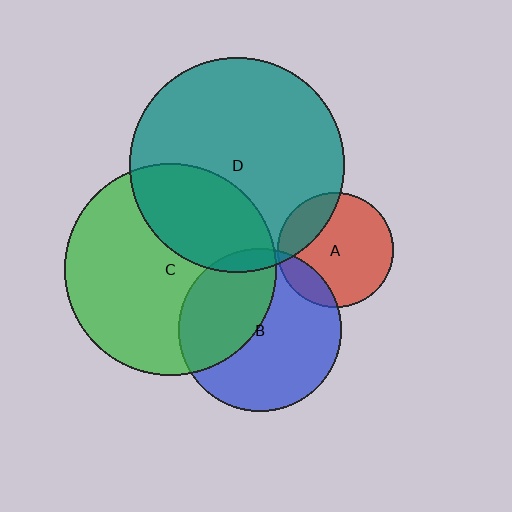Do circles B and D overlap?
Yes.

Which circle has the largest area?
Circle D (teal).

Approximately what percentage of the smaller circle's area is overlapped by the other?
Approximately 5%.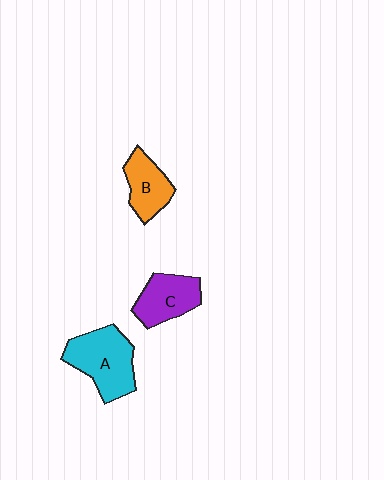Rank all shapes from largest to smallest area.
From largest to smallest: A (cyan), C (purple), B (orange).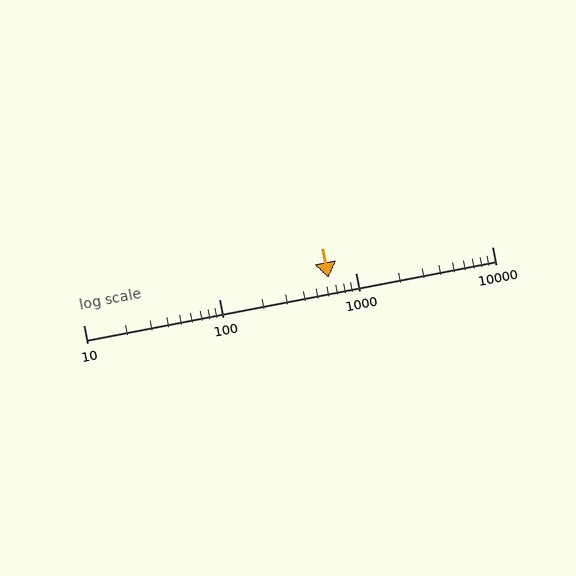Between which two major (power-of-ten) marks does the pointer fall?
The pointer is between 100 and 1000.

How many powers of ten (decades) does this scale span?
The scale spans 3 decades, from 10 to 10000.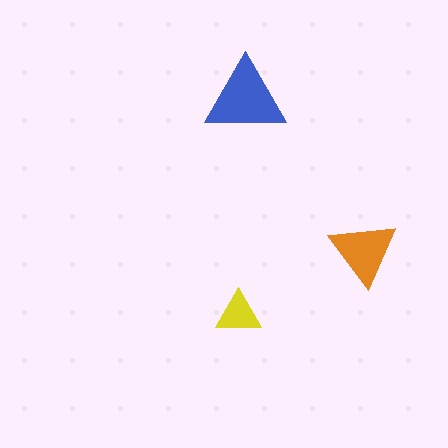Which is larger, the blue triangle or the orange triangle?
The blue one.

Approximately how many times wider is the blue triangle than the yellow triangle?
About 2 times wider.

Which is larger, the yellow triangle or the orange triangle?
The orange one.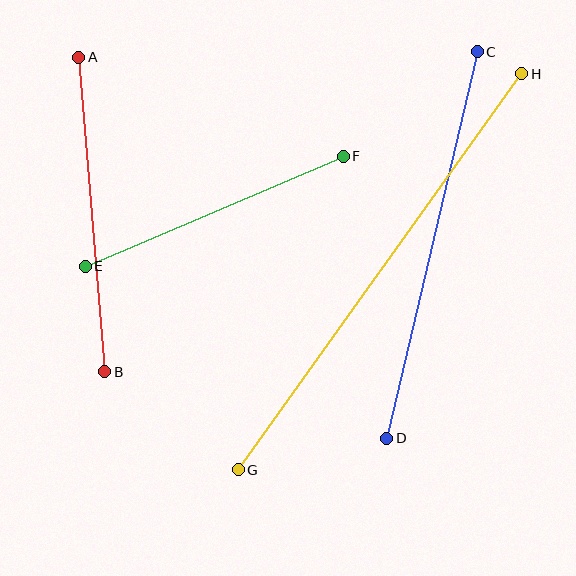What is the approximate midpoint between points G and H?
The midpoint is at approximately (380, 272) pixels.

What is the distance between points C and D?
The distance is approximately 397 pixels.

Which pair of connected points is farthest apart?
Points G and H are farthest apart.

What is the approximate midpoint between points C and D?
The midpoint is at approximately (432, 245) pixels.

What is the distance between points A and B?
The distance is approximately 315 pixels.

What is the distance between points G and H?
The distance is approximately 487 pixels.